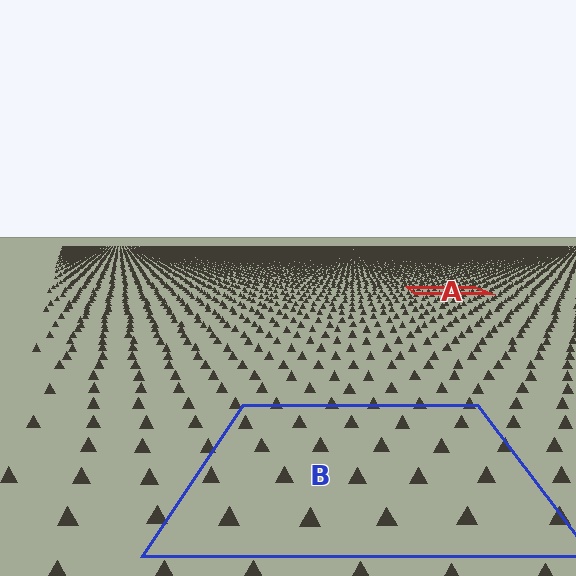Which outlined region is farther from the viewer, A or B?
Region A is farther from the viewer — the texture elements inside it appear smaller and more densely packed.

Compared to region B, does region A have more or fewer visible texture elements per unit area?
Region A has more texture elements per unit area — they are packed more densely because it is farther away.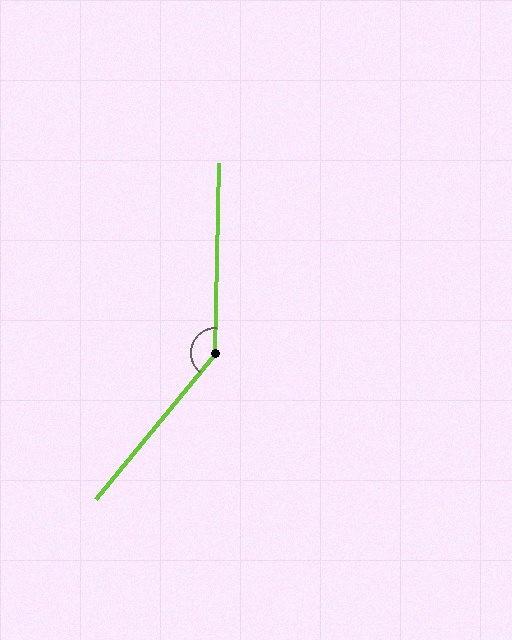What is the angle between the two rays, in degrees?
Approximately 142 degrees.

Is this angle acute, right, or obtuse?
It is obtuse.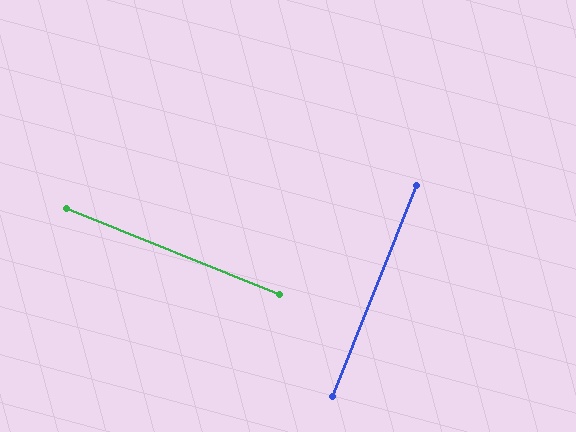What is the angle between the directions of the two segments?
Approximately 90 degrees.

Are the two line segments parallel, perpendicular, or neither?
Perpendicular — they meet at approximately 90°.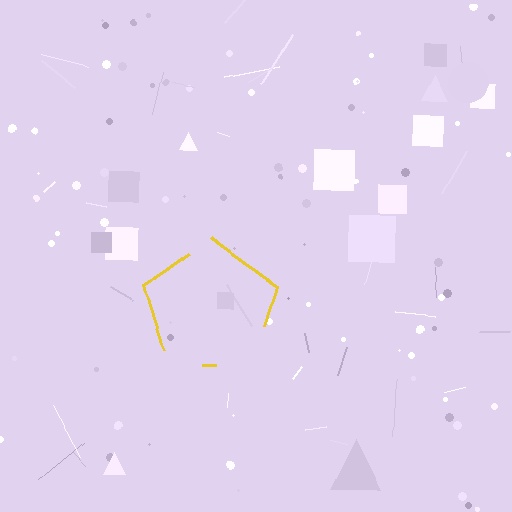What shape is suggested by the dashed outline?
The dashed outline suggests a pentagon.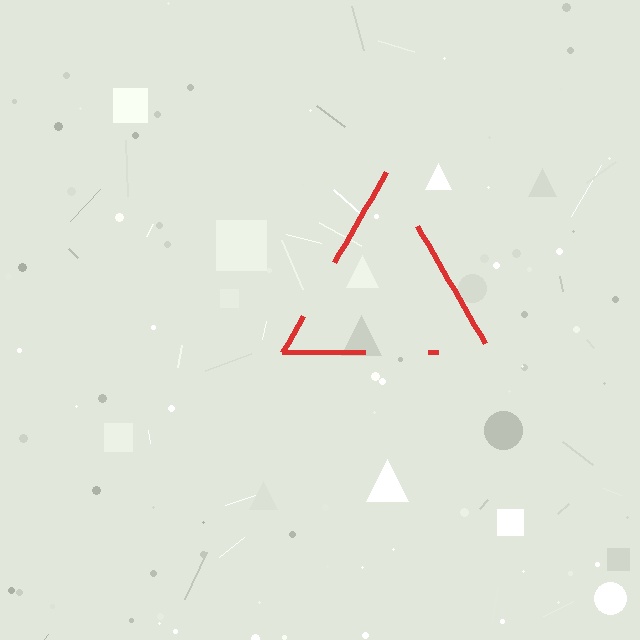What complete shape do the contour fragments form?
The contour fragments form a triangle.